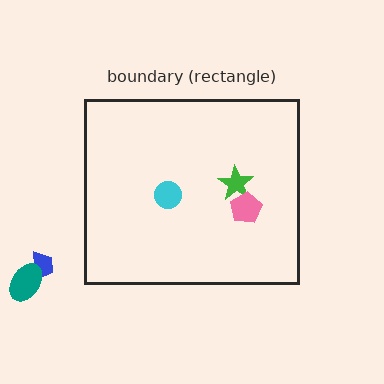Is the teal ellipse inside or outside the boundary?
Outside.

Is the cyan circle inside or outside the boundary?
Inside.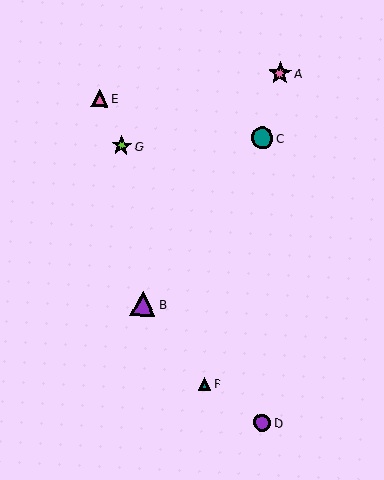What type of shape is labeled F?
Shape F is a teal triangle.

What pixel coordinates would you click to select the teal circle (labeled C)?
Click at (262, 138) to select the teal circle C.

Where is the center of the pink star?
The center of the pink star is at (280, 73).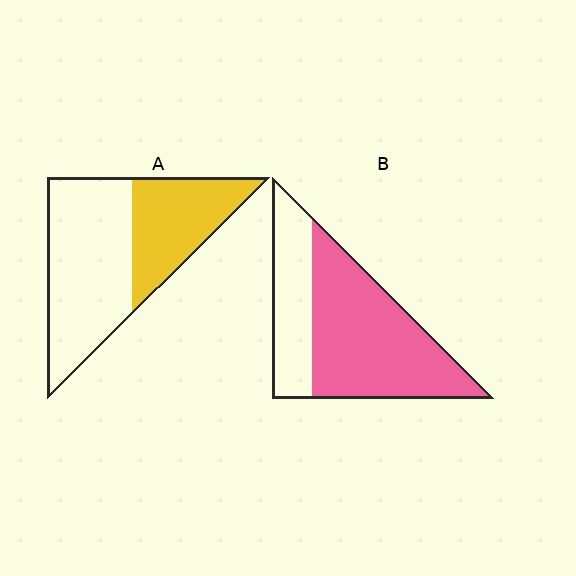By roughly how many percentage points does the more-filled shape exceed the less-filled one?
By roughly 30 percentage points (B over A).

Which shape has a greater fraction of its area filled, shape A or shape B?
Shape B.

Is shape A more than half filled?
No.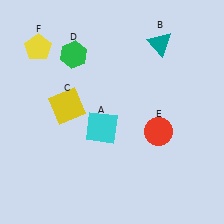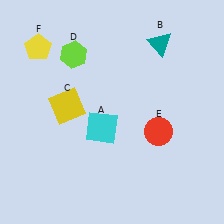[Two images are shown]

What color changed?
The hexagon (D) changed from green in Image 1 to lime in Image 2.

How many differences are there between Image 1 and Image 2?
There is 1 difference between the two images.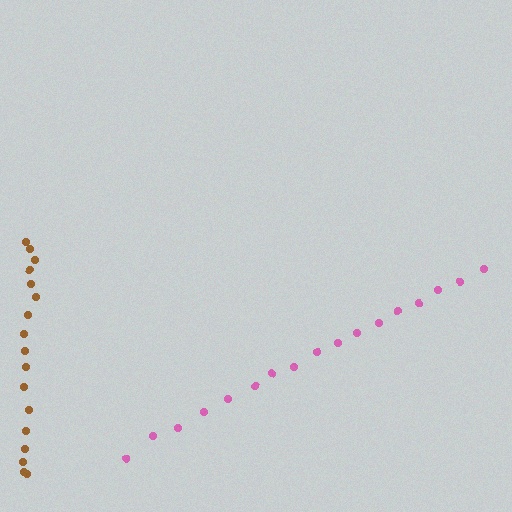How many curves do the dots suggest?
There are 2 distinct paths.